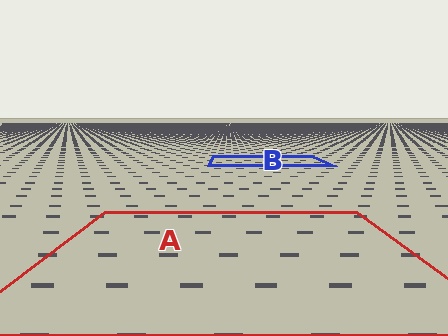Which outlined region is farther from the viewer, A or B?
Region B is farther from the viewer — the texture elements inside it appear smaller and more densely packed.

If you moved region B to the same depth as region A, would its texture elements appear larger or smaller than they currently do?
They would appear larger. At a closer depth, the same texture elements are projected at a bigger on-screen size.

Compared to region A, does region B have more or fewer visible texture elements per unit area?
Region B has more texture elements per unit area — they are packed more densely because it is farther away.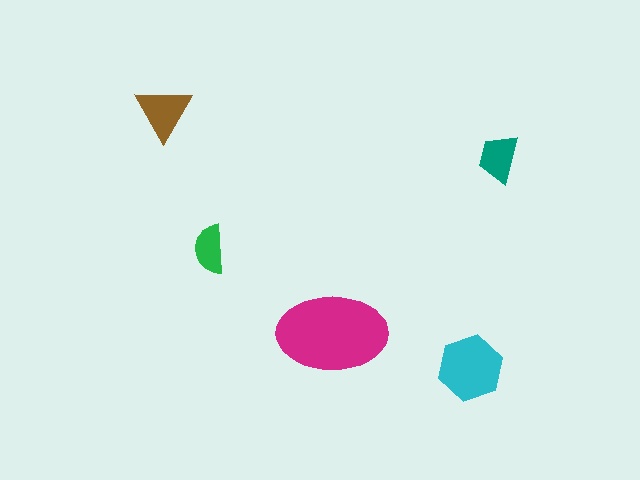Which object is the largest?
The magenta ellipse.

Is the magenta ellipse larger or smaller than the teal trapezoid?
Larger.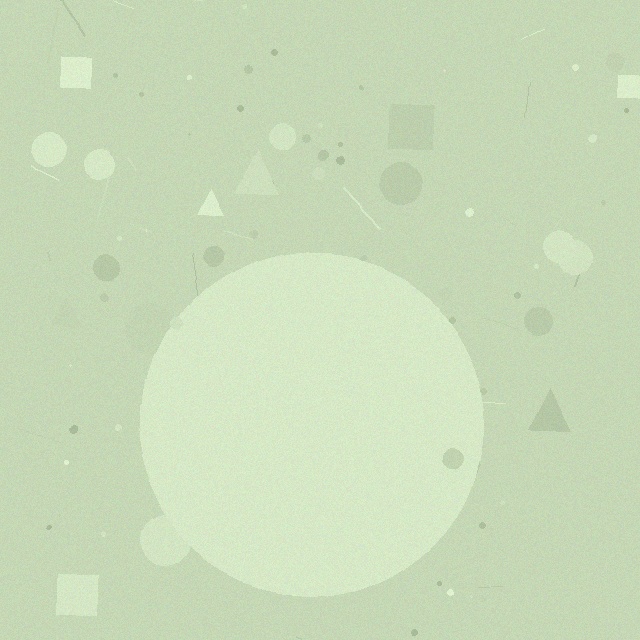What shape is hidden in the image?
A circle is hidden in the image.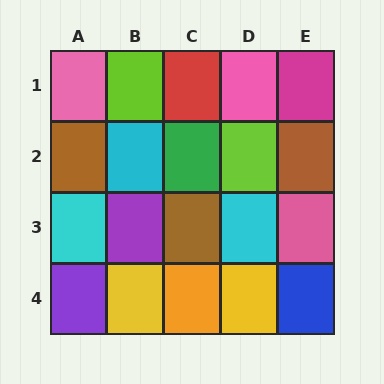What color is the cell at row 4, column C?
Orange.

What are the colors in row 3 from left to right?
Cyan, purple, brown, cyan, pink.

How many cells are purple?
2 cells are purple.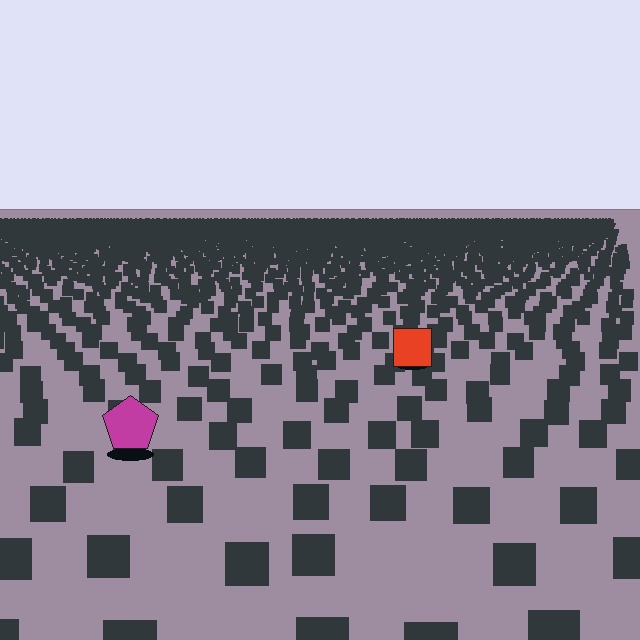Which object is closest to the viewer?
The magenta pentagon is closest. The texture marks near it are larger and more spread out.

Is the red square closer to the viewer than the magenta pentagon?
No. The magenta pentagon is closer — you can tell from the texture gradient: the ground texture is coarser near it.